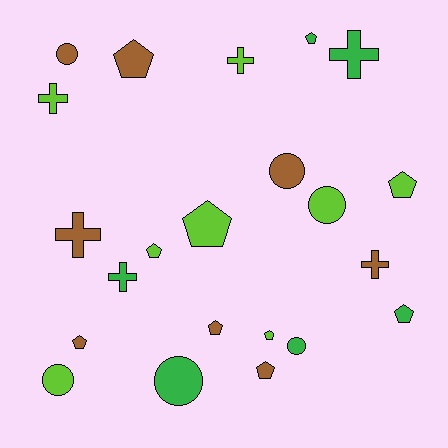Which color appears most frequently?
Lime, with 8 objects.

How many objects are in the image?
There are 22 objects.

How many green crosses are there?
There are 2 green crosses.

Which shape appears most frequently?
Pentagon, with 10 objects.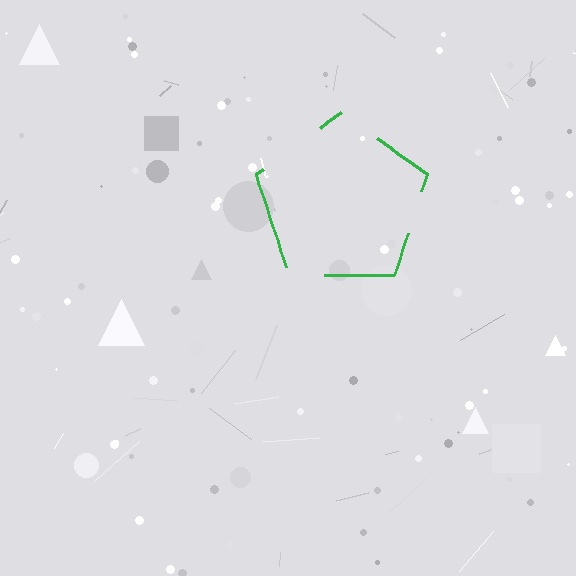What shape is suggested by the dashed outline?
The dashed outline suggests a pentagon.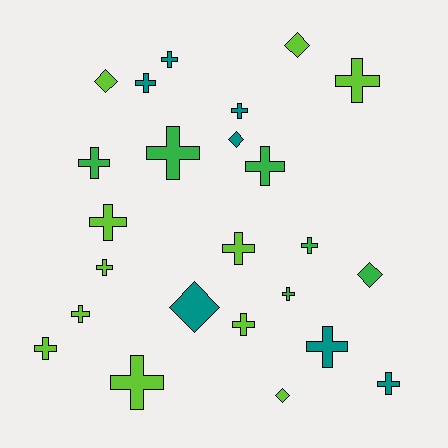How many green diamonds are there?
There is 1 green diamond.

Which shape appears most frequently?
Cross, with 18 objects.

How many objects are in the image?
There are 24 objects.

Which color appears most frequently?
Lime, with 11 objects.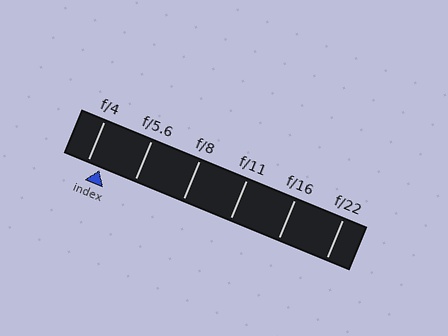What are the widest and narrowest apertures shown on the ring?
The widest aperture shown is f/4 and the narrowest is f/22.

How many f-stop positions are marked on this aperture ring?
There are 6 f-stop positions marked.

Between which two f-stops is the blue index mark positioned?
The index mark is between f/4 and f/5.6.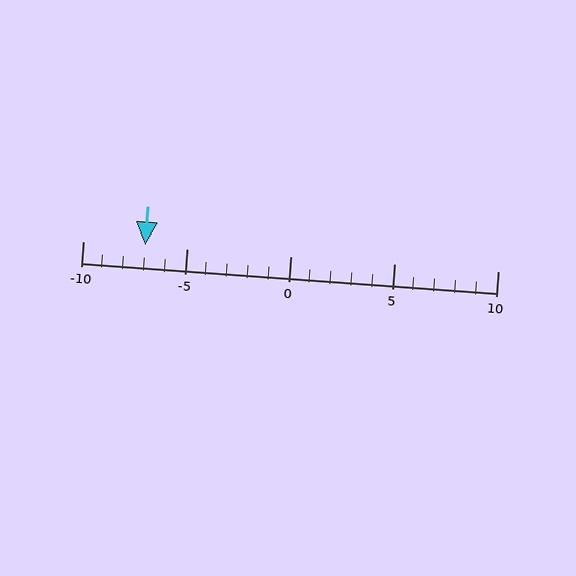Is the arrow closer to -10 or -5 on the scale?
The arrow is closer to -5.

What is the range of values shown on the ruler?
The ruler shows values from -10 to 10.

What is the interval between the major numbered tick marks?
The major tick marks are spaced 5 units apart.